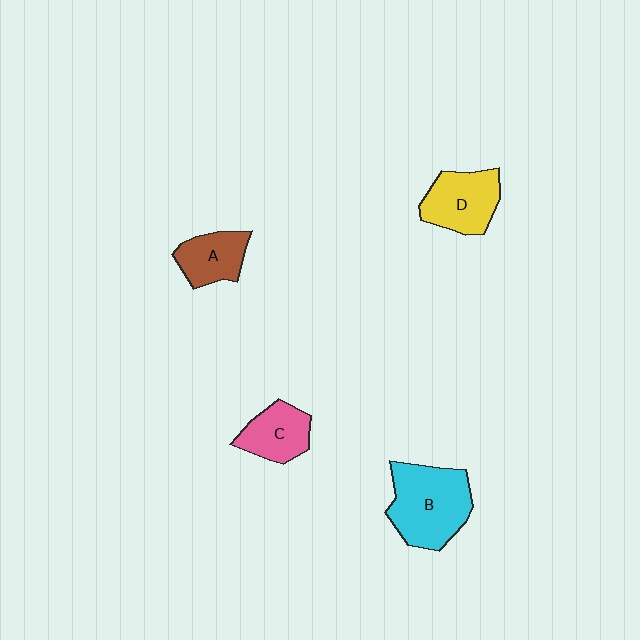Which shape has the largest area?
Shape B (cyan).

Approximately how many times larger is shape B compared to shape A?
Approximately 1.8 times.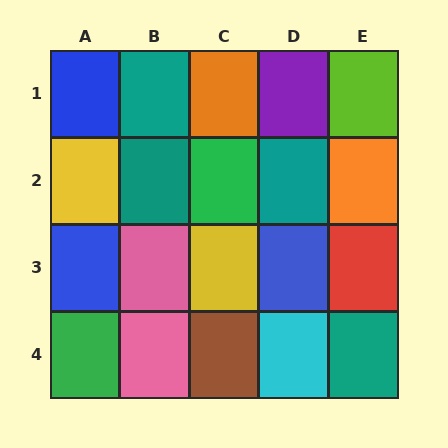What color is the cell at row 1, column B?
Teal.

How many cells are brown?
1 cell is brown.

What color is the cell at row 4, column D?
Cyan.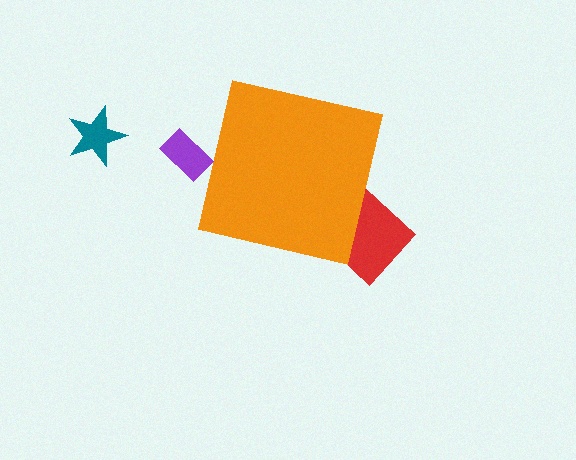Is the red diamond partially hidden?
Yes, the red diamond is partially hidden behind the orange square.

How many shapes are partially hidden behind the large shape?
3 shapes are partially hidden.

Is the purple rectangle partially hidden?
Yes, the purple rectangle is partially hidden behind the orange square.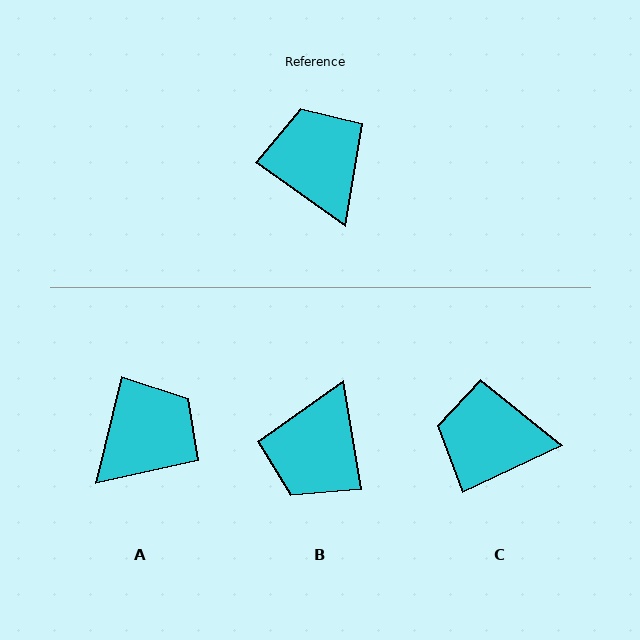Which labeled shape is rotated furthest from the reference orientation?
B, about 135 degrees away.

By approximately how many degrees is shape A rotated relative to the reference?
Approximately 68 degrees clockwise.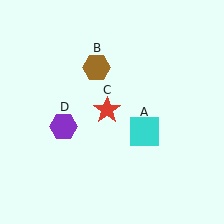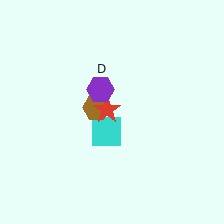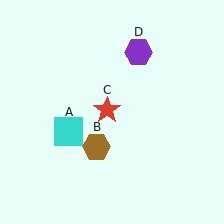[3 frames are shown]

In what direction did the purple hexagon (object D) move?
The purple hexagon (object D) moved up and to the right.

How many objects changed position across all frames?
3 objects changed position: cyan square (object A), brown hexagon (object B), purple hexagon (object D).